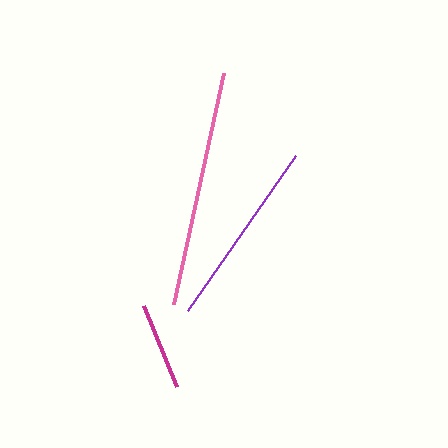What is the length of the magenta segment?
The magenta segment is approximately 88 pixels long.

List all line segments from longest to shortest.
From longest to shortest: pink, purple, magenta.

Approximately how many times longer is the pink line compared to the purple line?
The pink line is approximately 1.3 times the length of the purple line.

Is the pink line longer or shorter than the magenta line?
The pink line is longer than the magenta line.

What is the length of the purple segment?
The purple segment is approximately 189 pixels long.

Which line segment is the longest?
The pink line is the longest at approximately 236 pixels.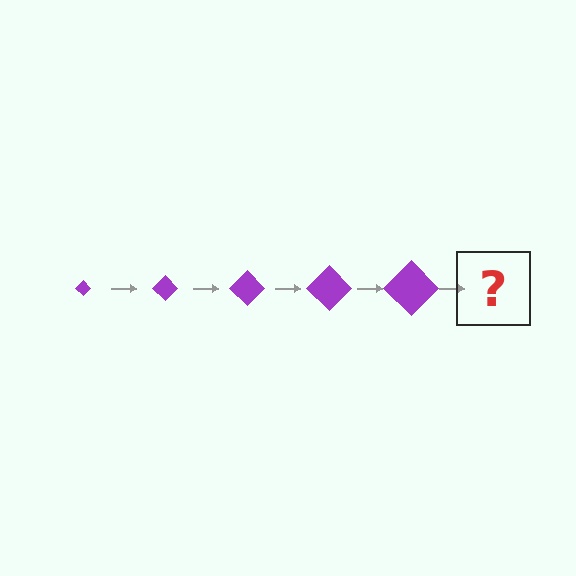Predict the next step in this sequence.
The next step is a purple diamond, larger than the previous one.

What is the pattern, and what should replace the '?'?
The pattern is that the diamond gets progressively larger each step. The '?' should be a purple diamond, larger than the previous one.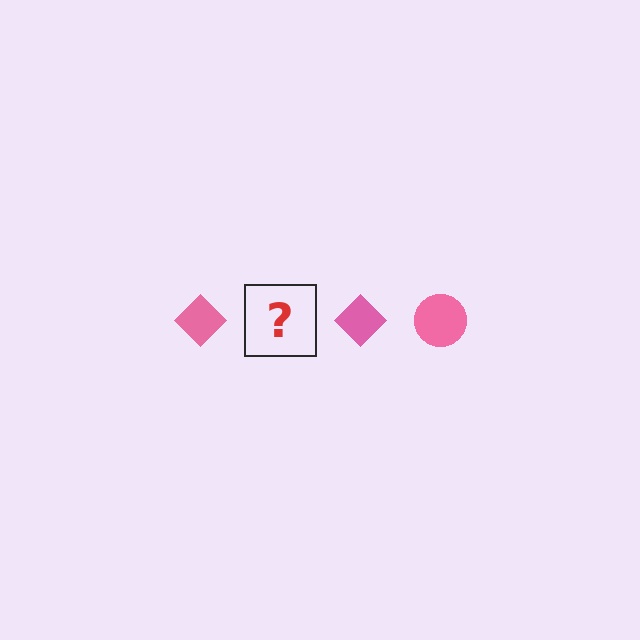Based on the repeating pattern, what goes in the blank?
The blank should be a pink circle.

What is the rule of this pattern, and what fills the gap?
The rule is that the pattern cycles through diamond, circle shapes in pink. The gap should be filled with a pink circle.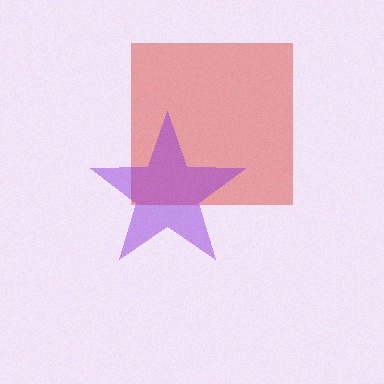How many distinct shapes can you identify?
There are 2 distinct shapes: a red square, a purple star.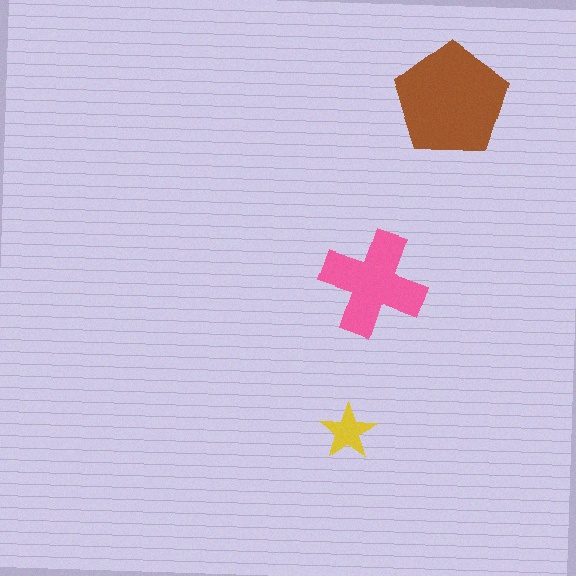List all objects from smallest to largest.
The yellow star, the pink cross, the brown pentagon.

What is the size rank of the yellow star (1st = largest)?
3rd.